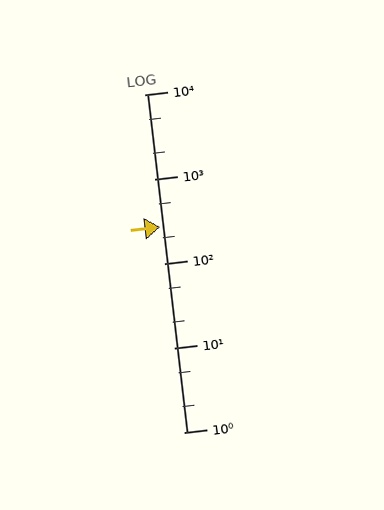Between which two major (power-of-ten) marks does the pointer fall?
The pointer is between 100 and 1000.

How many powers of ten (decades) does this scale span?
The scale spans 4 decades, from 1 to 10000.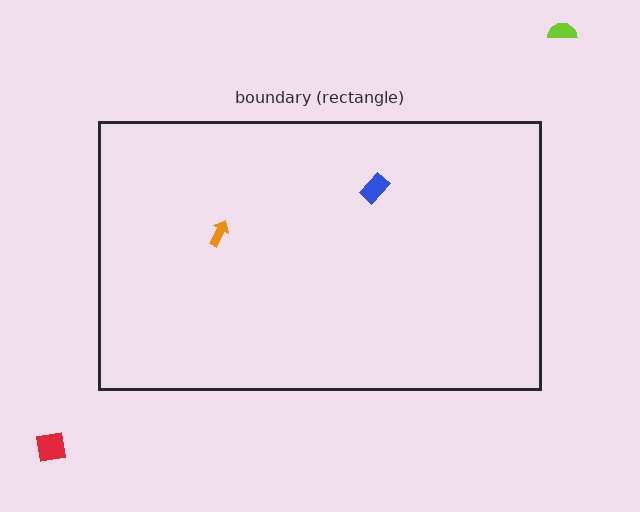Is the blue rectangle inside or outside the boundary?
Inside.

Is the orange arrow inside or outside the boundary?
Inside.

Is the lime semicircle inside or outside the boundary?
Outside.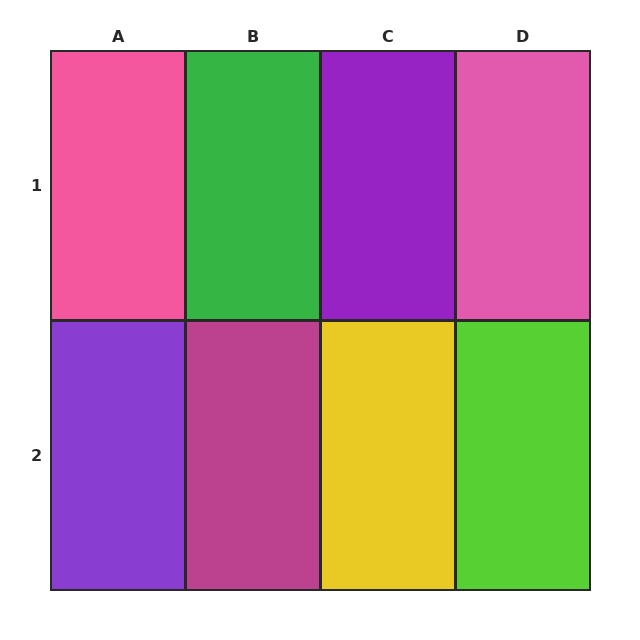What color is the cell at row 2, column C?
Yellow.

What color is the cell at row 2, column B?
Magenta.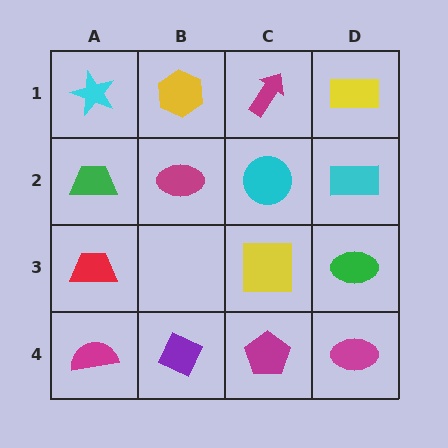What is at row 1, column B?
A yellow hexagon.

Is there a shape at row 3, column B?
No, that cell is empty.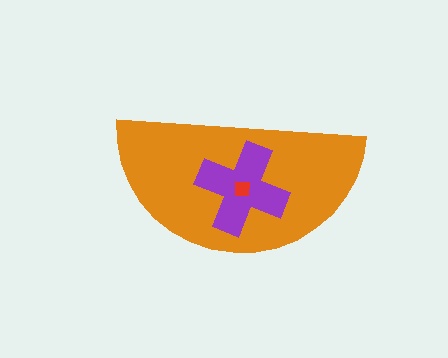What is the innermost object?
The red square.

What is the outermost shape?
The orange semicircle.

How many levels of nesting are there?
3.